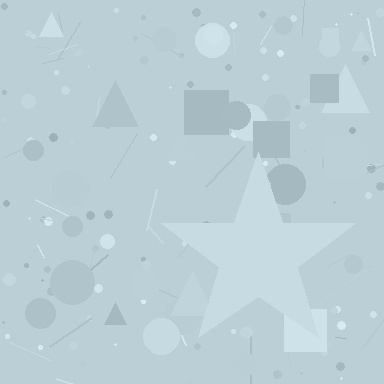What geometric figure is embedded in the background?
A star is embedded in the background.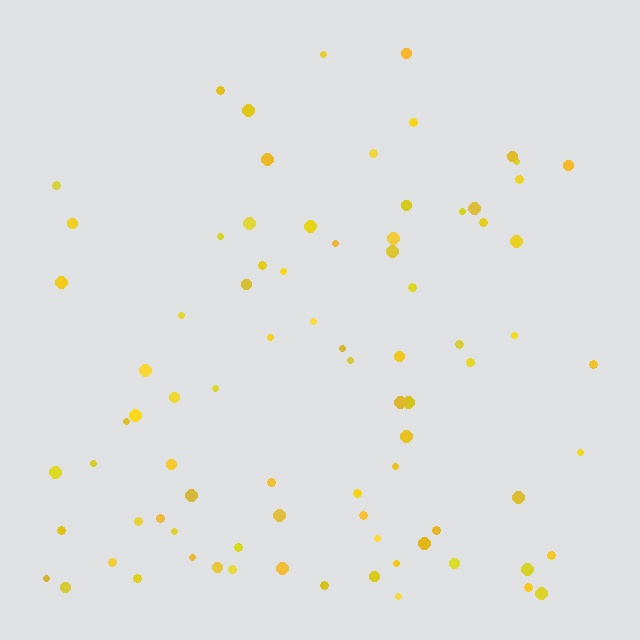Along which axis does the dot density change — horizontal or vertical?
Vertical.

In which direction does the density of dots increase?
From top to bottom, with the bottom side densest.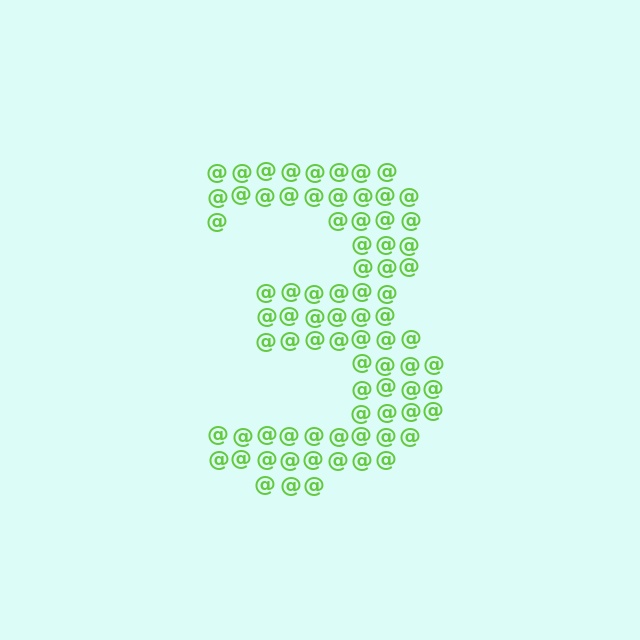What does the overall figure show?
The overall figure shows the digit 3.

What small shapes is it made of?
It is made of small at signs.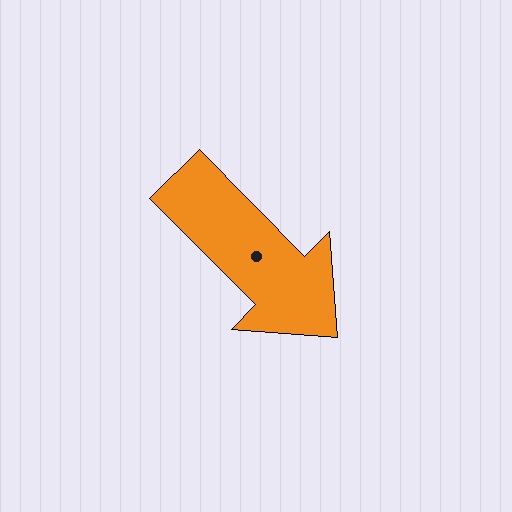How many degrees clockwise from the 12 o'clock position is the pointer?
Approximately 135 degrees.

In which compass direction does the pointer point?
Southeast.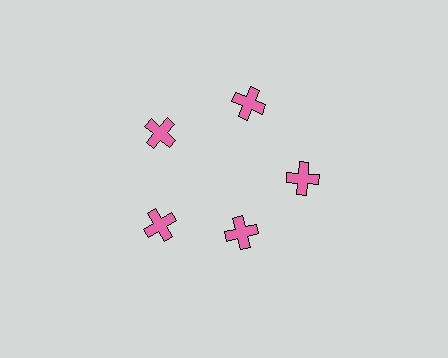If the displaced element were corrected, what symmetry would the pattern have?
It would have 5-fold rotational symmetry — the pattern would map onto itself every 72 degrees.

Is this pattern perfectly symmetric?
No. The 5 pink crosses are arranged in a ring, but one element near the 5 o'clock position is pulled inward toward the center, breaking the 5-fold rotational symmetry.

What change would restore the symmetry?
The symmetry would be restored by moving it outward, back onto the ring so that all 5 crosses sit at equal angles and equal distance from the center.